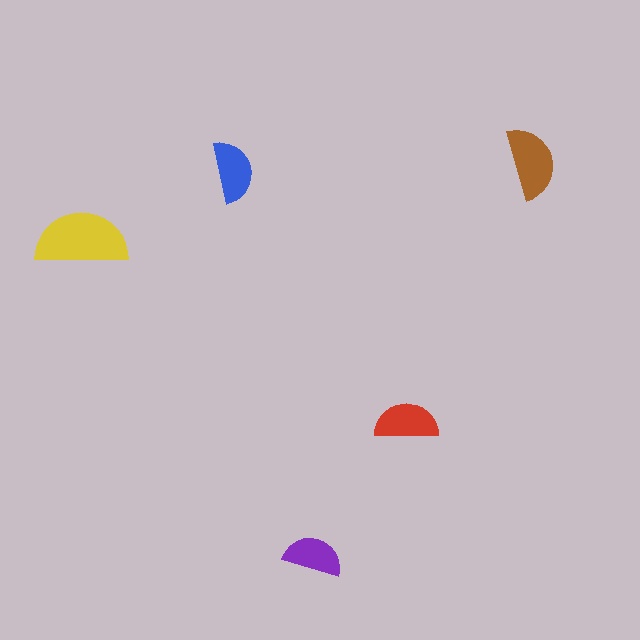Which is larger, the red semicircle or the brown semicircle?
The brown one.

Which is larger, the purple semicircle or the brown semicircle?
The brown one.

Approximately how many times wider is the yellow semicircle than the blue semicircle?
About 1.5 times wider.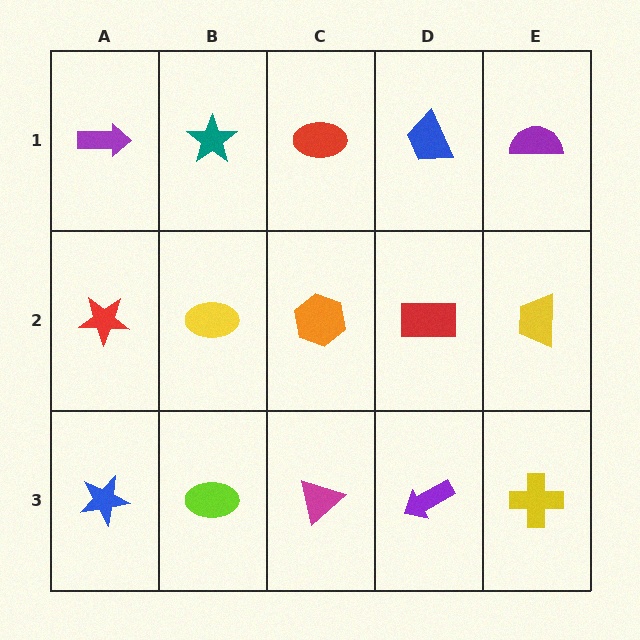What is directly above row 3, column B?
A yellow ellipse.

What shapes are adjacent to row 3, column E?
A yellow trapezoid (row 2, column E), a purple arrow (row 3, column D).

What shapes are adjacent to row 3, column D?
A red rectangle (row 2, column D), a magenta triangle (row 3, column C), a yellow cross (row 3, column E).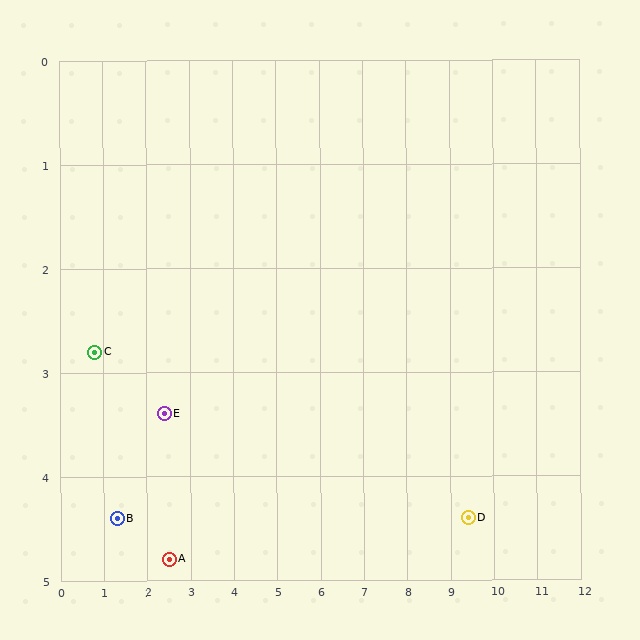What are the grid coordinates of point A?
Point A is at approximately (2.5, 4.8).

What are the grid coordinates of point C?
Point C is at approximately (0.8, 2.8).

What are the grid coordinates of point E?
Point E is at approximately (2.4, 3.4).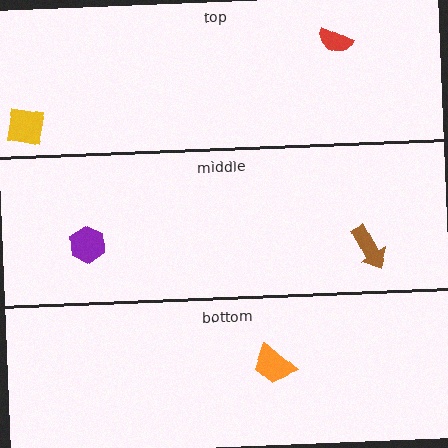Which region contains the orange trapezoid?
The bottom region.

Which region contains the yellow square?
The top region.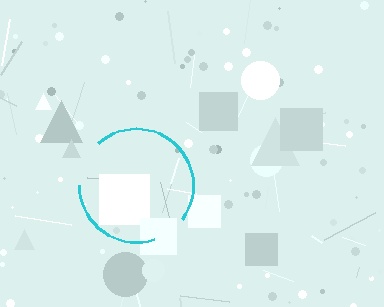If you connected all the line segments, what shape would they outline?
They would outline a circle.